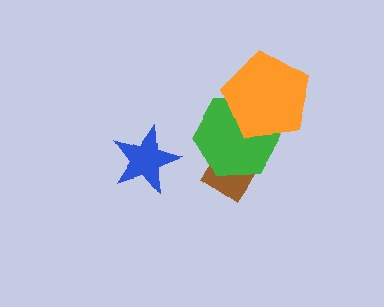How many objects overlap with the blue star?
0 objects overlap with the blue star.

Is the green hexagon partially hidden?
Yes, it is partially covered by another shape.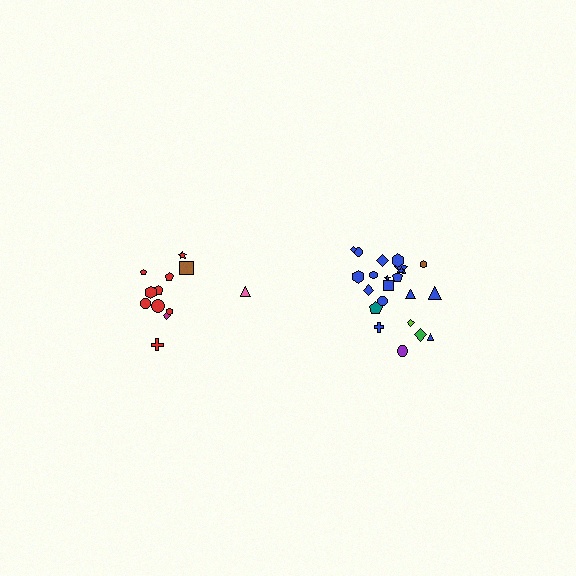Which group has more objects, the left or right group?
The right group.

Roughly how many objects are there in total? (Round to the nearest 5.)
Roughly 35 objects in total.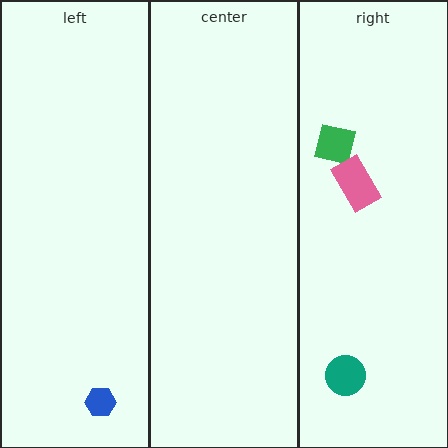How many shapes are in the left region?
1.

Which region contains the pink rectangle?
The right region.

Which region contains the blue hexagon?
The left region.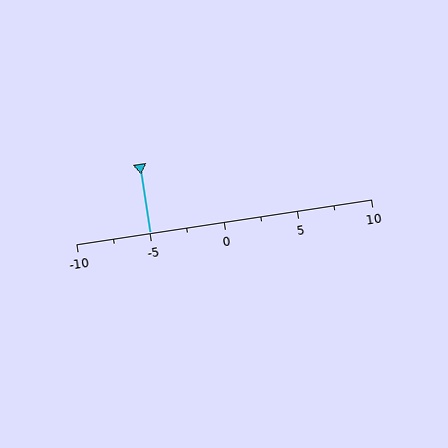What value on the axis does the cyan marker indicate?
The marker indicates approximately -5.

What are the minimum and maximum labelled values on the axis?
The axis runs from -10 to 10.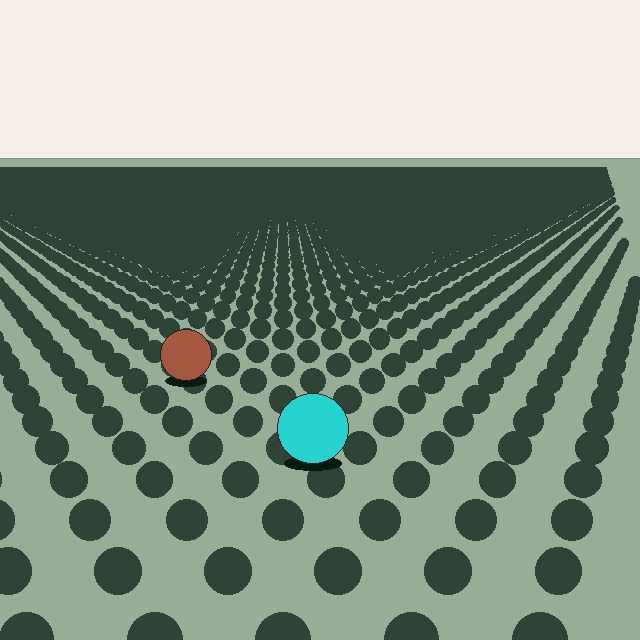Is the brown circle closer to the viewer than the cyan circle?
No. The cyan circle is closer — you can tell from the texture gradient: the ground texture is coarser near it.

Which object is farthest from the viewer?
The brown circle is farthest from the viewer. It appears smaller and the ground texture around it is denser.